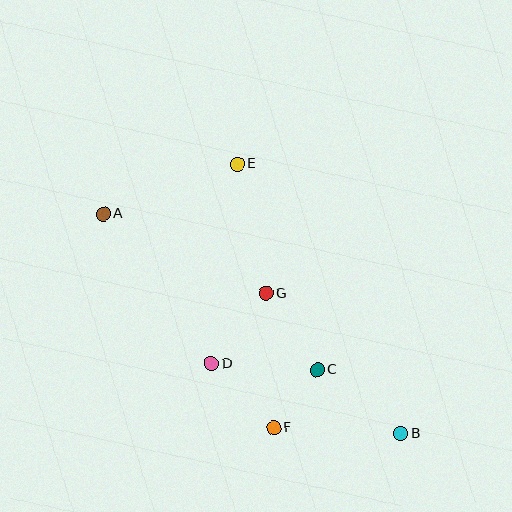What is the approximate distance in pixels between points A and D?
The distance between A and D is approximately 185 pixels.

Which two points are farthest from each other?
Points A and B are farthest from each other.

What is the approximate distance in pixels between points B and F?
The distance between B and F is approximately 127 pixels.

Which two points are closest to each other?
Points C and F are closest to each other.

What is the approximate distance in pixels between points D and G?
The distance between D and G is approximately 89 pixels.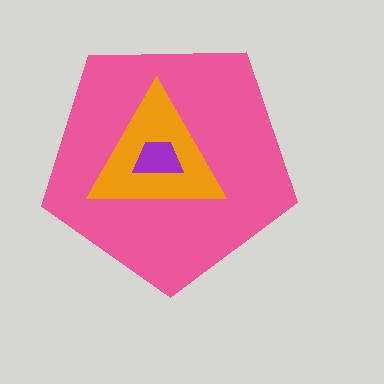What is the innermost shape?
The purple trapezoid.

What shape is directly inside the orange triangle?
The purple trapezoid.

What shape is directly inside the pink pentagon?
The orange triangle.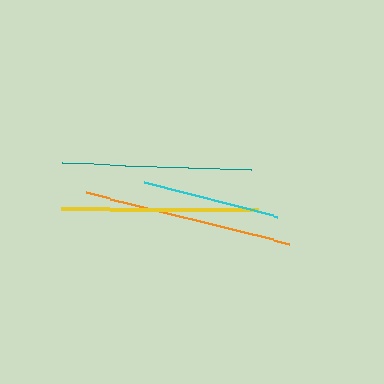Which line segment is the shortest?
The cyan line is the shortest at approximately 137 pixels.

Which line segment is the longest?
The orange line is the longest at approximately 209 pixels.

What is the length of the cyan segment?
The cyan segment is approximately 137 pixels long.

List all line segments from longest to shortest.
From longest to shortest: orange, yellow, teal, cyan.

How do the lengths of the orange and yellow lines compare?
The orange and yellow lines are approximately the same length.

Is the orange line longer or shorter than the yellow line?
The orange line is longer than the yellow line.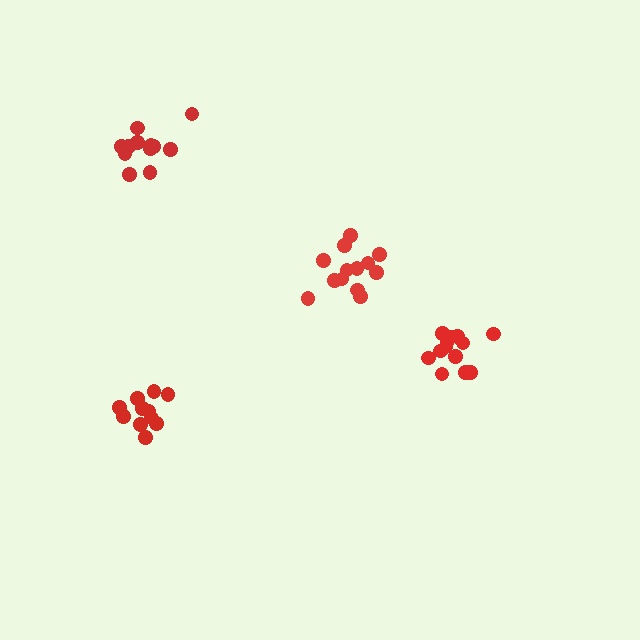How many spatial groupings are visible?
There are 4 spatial groupings.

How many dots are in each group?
Group 1: 13 dots, Group 2: 12 dots, Group 3: 11 dots, Group 4: 14 dots (50 total).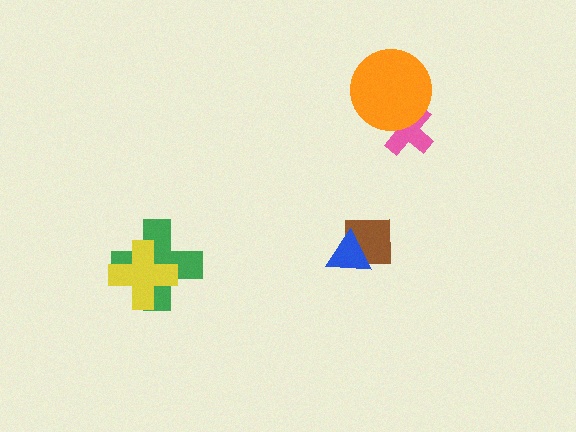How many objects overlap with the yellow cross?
1 object overlaps with the yellow cross.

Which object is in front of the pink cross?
The orange circle is in front of the pink cross.